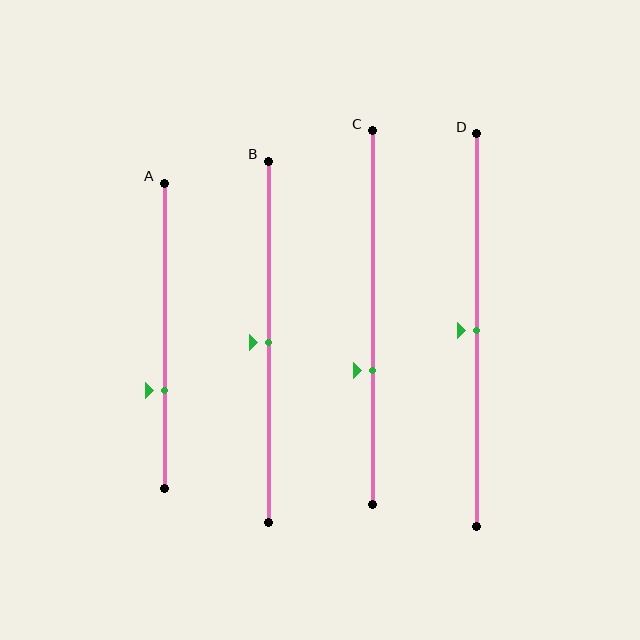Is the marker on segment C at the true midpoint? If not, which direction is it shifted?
No, the marker on segment C is shifted downward by about 14% of the segment length.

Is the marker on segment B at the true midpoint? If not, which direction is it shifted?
Yes, the marker on segment B is at the true midpoint.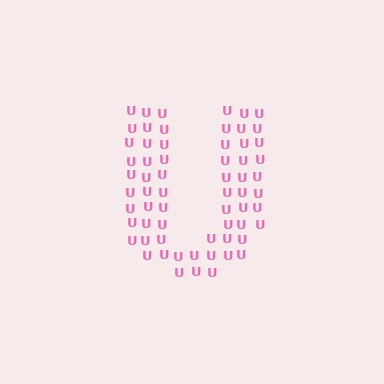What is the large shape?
The large shape is the letter U.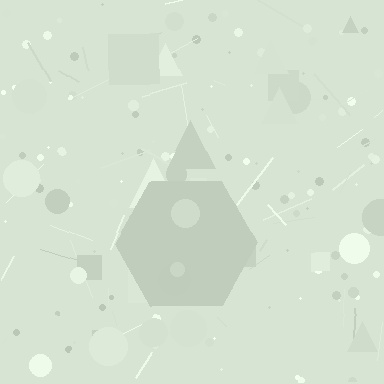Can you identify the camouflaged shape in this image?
The camouflaged shape is a hexagon.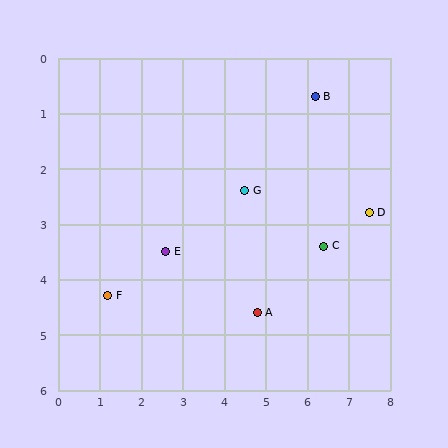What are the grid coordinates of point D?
Point D is at approximately (7.5, 2.8).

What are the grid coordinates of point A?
Point A is at approximately (4.8, 4.6).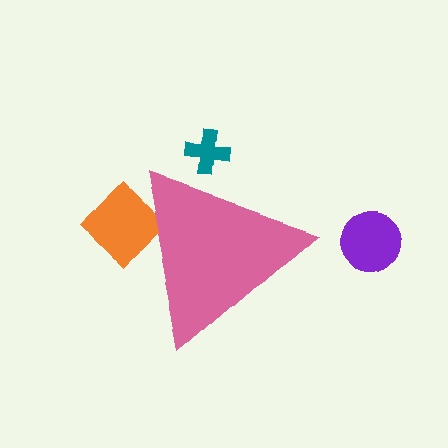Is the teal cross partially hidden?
Yes, the teal cross is partially hidden behind the pink triangle.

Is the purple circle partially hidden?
No, the purple circle is fully visible.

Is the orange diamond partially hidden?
Yes, the orange diamond is partially hidden behind the pink triangle.